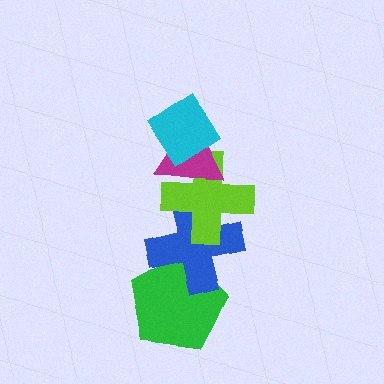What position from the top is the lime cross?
The lime cross is 3rd from the top.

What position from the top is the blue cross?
The blue cross is 4th from the top.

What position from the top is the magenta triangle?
The magenta triangle is 2nd from the top.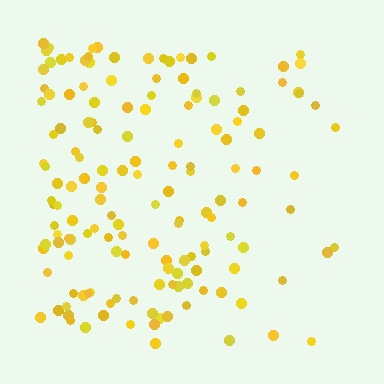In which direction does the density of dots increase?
From right to left, with the left side densest.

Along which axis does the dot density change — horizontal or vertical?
Horizontal.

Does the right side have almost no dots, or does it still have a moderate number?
Still a moderate number, just noticeably fewer than the left.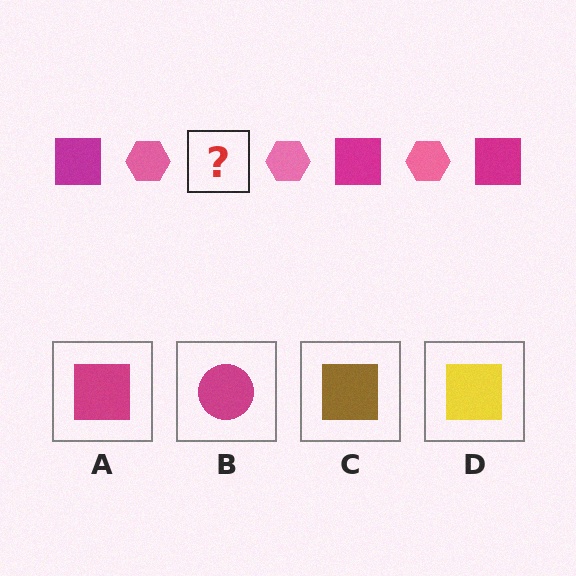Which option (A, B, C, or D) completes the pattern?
A.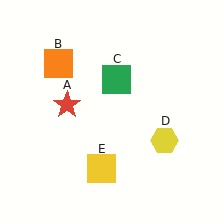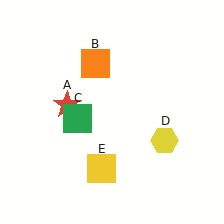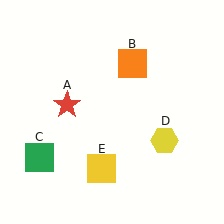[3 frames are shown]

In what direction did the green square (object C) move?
The green square (object C) moved down and to the left.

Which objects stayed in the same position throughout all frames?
Red star (object A) and yellow hexagon (object D) and yellow square (object E) remained stationary.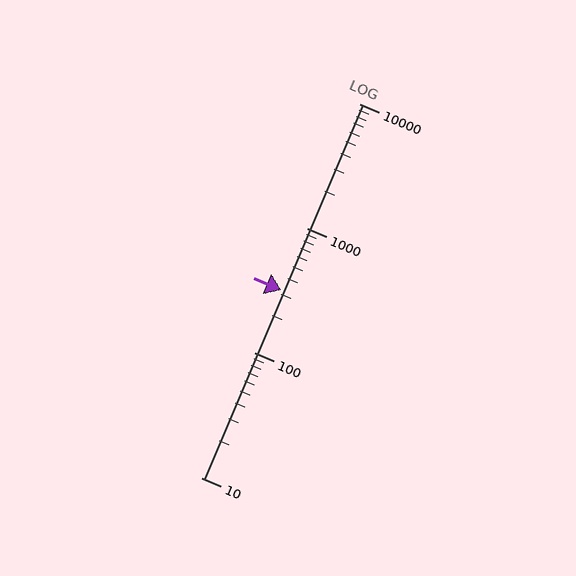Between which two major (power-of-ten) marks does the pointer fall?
The pointer is between 100 and 1000.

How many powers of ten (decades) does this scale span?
The scale spans 3 decades, from 10 to 10000.